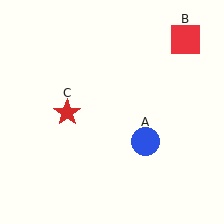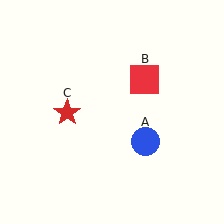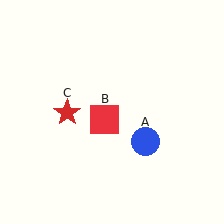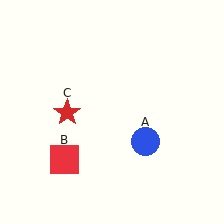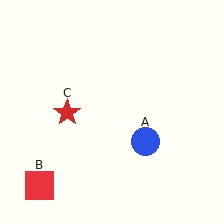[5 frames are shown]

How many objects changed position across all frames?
1 object changed position: red square (object B).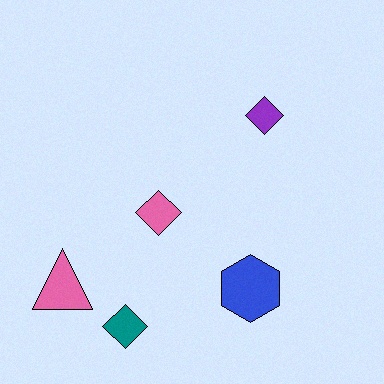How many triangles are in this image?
There is 1 triangle.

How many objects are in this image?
There are 5 objects.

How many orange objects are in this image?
There are no orange objects.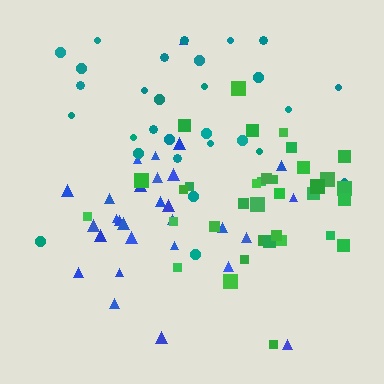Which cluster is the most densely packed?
Green.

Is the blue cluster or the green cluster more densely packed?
Green.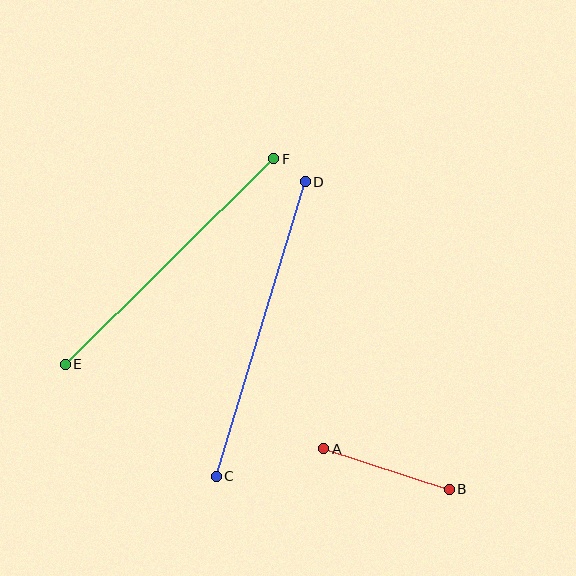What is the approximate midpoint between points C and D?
The midpoint is at approximately (261, 329) pixels.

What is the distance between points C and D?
The distance is approximately 308 pixels.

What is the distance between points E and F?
The distance is approximately 293 pixels.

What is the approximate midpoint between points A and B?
The midpoint is at approximately (386, 469) pixels.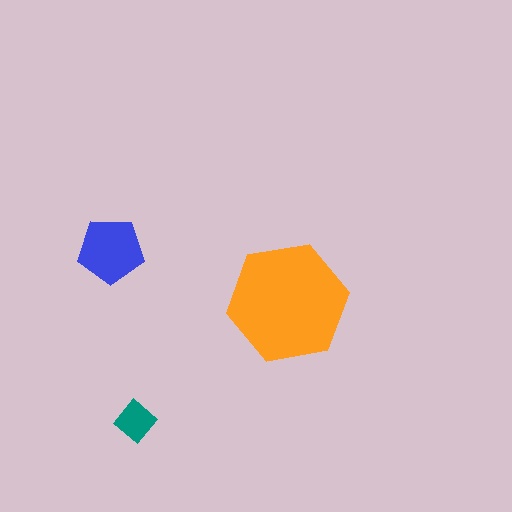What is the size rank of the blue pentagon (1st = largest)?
2nd.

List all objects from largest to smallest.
The orange hexagon, the blue pentagon, the teal diamond.